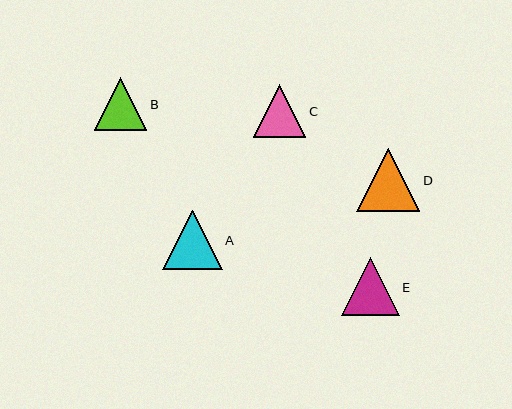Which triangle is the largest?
Triangle D is the largest with a size of approximately 63 pixels.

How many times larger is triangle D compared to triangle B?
Triangle D is approximately 1.2 times the size of triangle B.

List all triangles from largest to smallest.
From largest to smallest: D, A, E, C, B.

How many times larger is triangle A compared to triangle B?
Triangle A is approximately 1.1 times the size of triangle B.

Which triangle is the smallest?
Triangle B is the smallest with a size of approximately 52 pixels.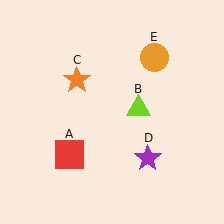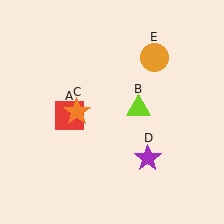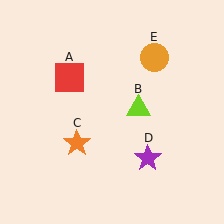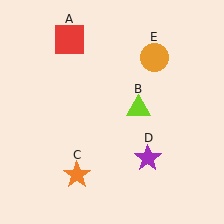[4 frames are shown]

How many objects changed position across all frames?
2 objects changed position: red square (object A), orange star (object C).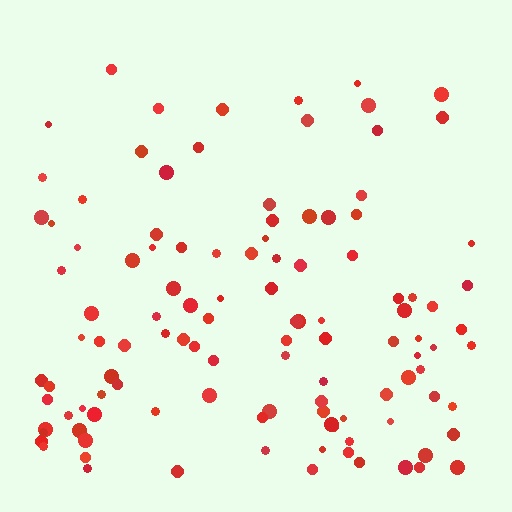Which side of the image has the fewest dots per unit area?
The top.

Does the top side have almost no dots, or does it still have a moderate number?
Still a moderate number, just noticeably fewer than the bottom.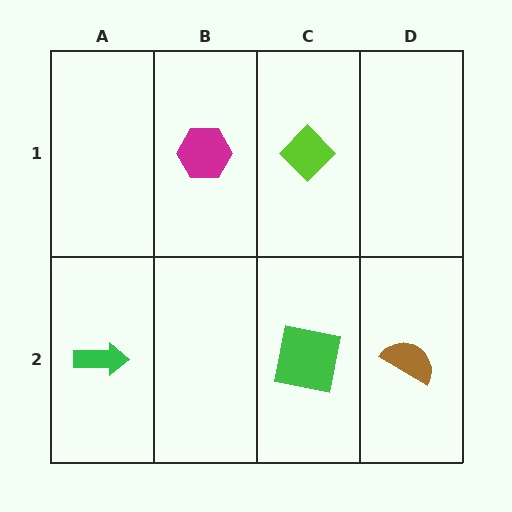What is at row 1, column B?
A magenta hexagon.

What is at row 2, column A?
A green arrow.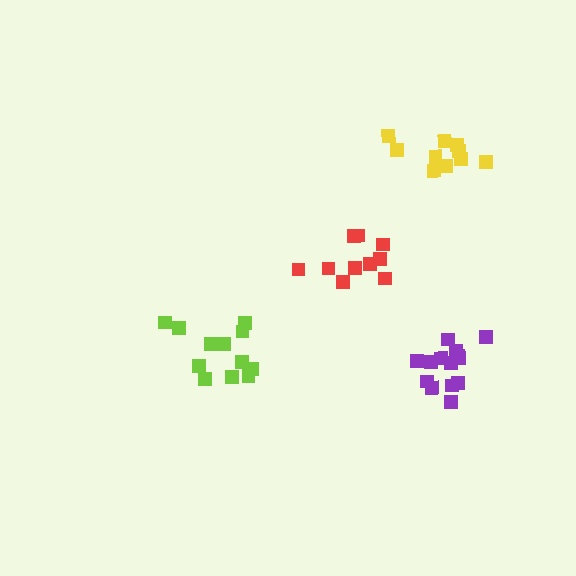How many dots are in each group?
Group 1: 12 dots, Group 2: 10 dots, Group 3: 10 dots, Group 4: 14 dots (46 total).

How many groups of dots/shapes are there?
There are 4 groups.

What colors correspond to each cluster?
The clusters are colored: lime, yellow, red, purple.